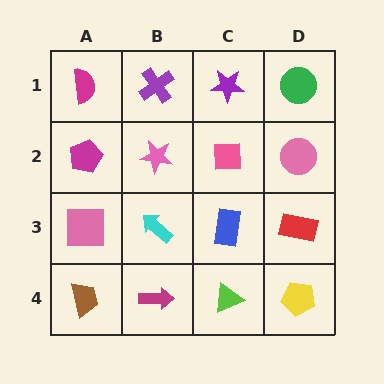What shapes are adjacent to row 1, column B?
A pink star (row 2, column B), a magenta semicircle (row 1, column A), a purple star (row 1, column C).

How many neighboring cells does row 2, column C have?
4.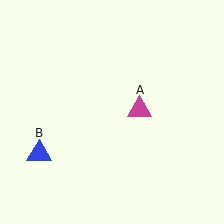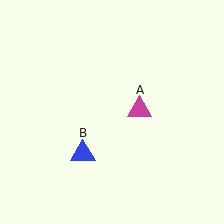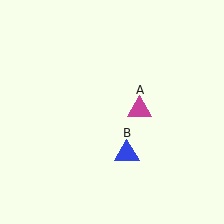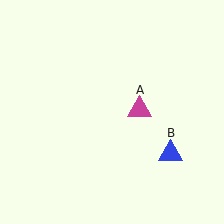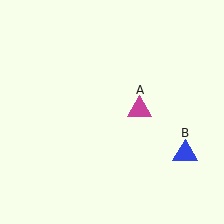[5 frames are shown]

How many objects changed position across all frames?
1 object changed position: blue triangle (object B).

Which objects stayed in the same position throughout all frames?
Magenta triangle (object A) remained stationary.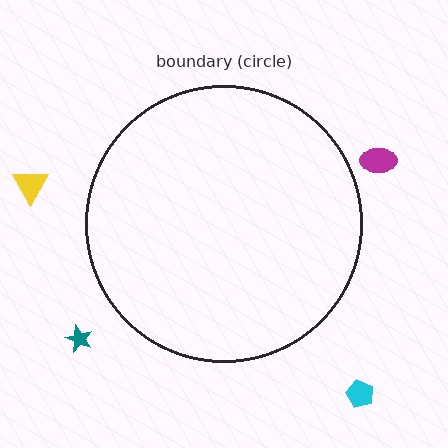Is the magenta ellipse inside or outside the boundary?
Outside.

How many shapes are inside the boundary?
0 inside, 4 outside.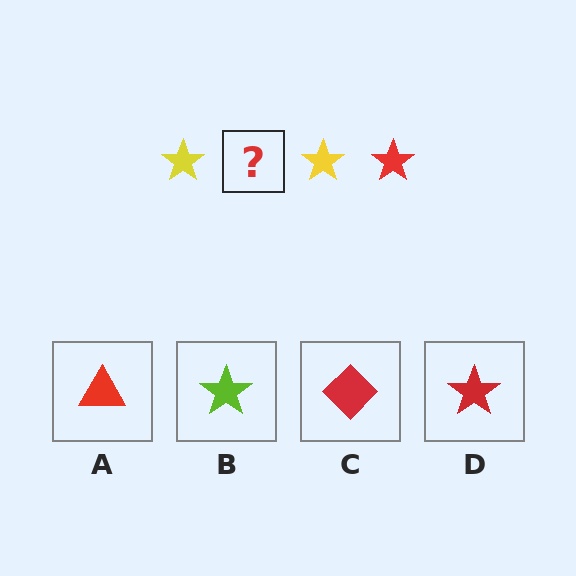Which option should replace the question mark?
Option D.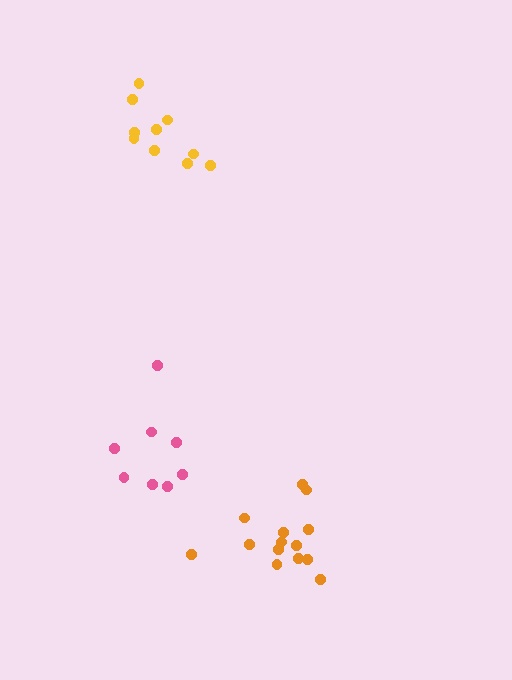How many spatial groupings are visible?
There are 3 spatial groupings.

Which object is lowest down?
The orange cluster is bottommost.